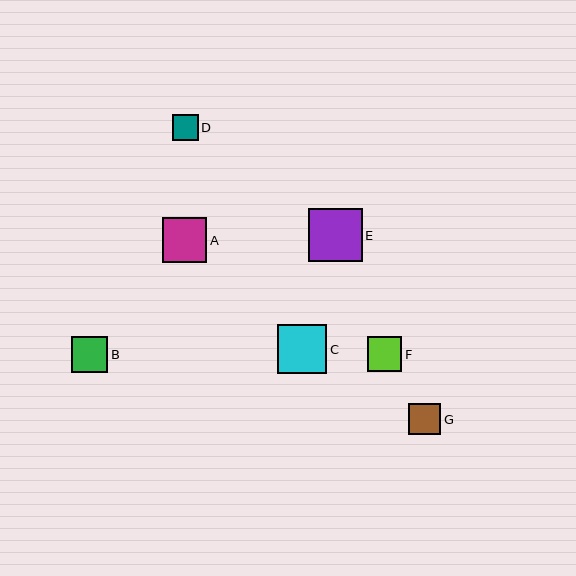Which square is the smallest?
Square D is the smallest with a size of approximately 26 pixels.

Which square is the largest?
Square E is the largest with a size of approximately 54 pixels.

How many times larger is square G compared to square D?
Square G is approximately 1.2 times the size of square D.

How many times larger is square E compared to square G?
Square E is approximately 1.7 times the size of square G.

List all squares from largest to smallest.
From largest to smallest: E, C, A, B, F, G, D.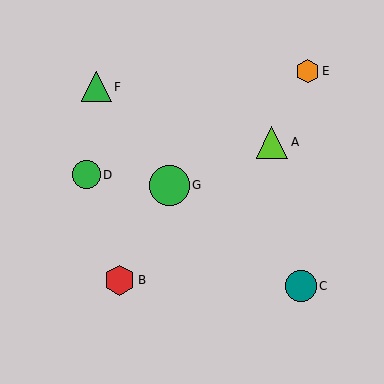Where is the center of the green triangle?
The center of the green triangle is at (96, 87).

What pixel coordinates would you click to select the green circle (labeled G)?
Click at (169, 185) to select the green circle G.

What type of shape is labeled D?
Shape D is a green circle.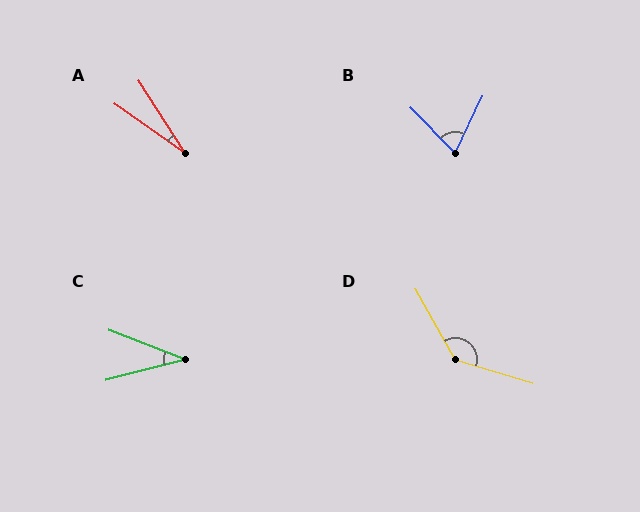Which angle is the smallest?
A, at approximately 22 degrees.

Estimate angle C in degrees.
Approximately 36 degrees.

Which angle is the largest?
D, at approximately 136 degrees.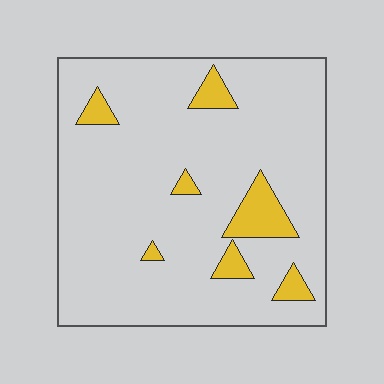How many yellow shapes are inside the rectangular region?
7.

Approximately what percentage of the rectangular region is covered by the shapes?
Approximately 10%.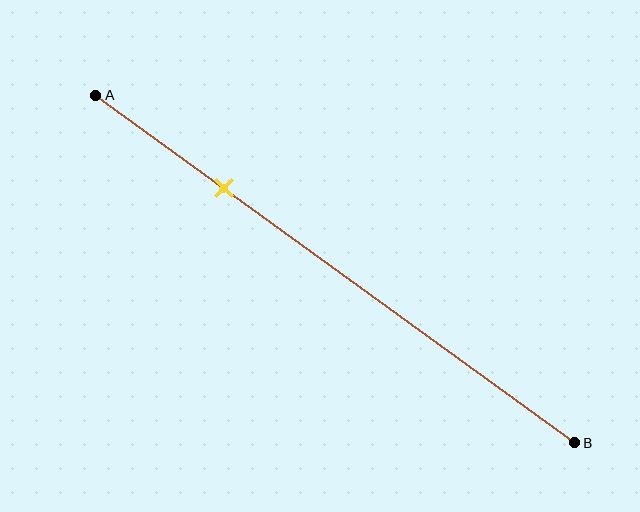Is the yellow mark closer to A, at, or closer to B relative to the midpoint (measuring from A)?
The yellow mark is closer to point A than the midpoint of segment AB.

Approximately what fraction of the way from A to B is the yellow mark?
The yellow mark is approximately 25% of the way from A to B.